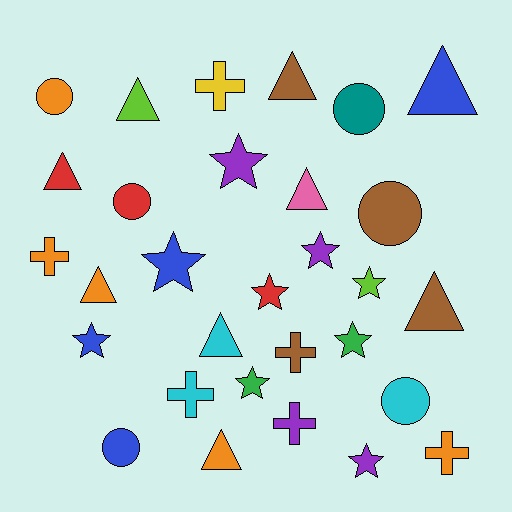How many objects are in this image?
There are 30 objects.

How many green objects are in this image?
There are 2 green objects.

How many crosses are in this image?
There are 6 crosses.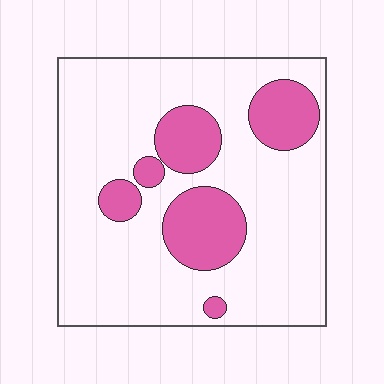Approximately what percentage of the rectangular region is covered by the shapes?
Approximately 20%.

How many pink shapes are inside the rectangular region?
6.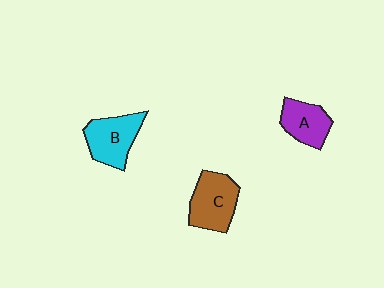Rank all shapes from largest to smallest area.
From largest to smallest: C (brown), B (cyan), A (purple).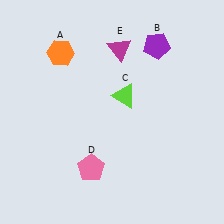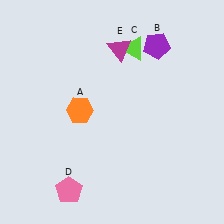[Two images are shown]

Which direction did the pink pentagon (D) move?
The pink pentagon (D) moved down.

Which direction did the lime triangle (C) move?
The lime triangle (C) moved up.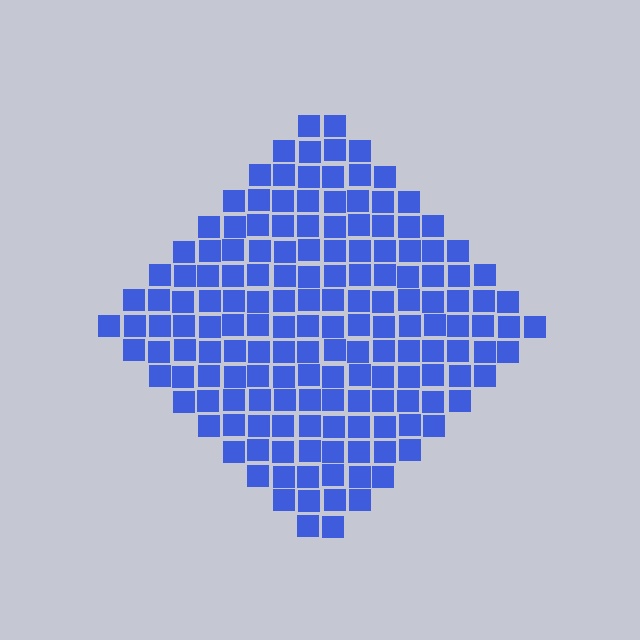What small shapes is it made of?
It is made of small squares.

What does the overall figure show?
The overall figure shows a diamond.